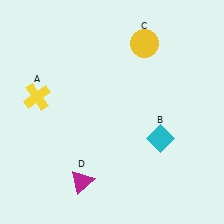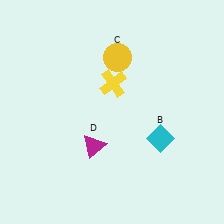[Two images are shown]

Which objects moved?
The objects that moved are: the yellow cross (A), the yellow circle (C), the magenta triangle (D).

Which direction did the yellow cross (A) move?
The yellow cross (A) moved right.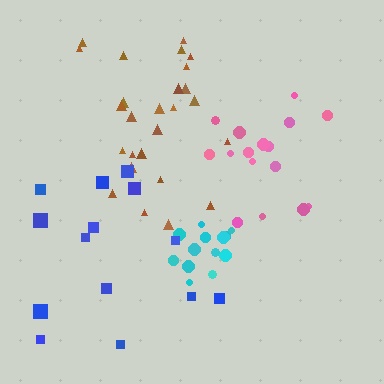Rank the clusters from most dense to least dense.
cyan, pink, brown, blue.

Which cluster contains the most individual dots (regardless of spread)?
Brown (26).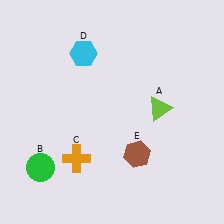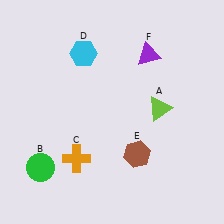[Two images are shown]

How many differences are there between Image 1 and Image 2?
There is 1 difference between the two images.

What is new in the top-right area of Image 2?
A purple triangle (F) was added in the top-right area of Image 2.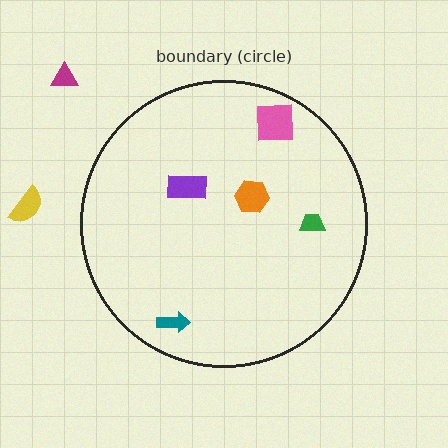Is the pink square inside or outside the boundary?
Inside.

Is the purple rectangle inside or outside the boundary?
Inside.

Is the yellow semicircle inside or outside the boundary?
Outside.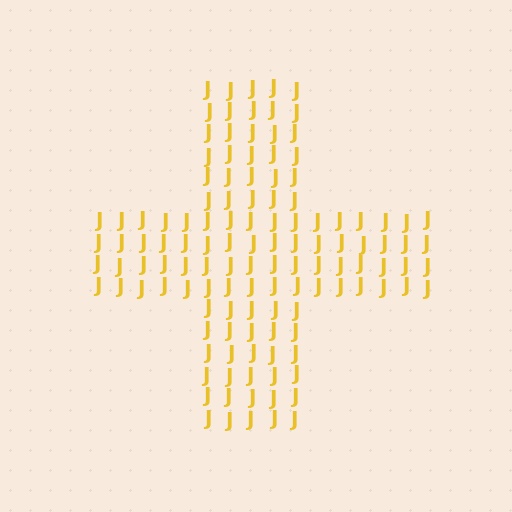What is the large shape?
The large shape is a cross.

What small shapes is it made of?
It is made of small letter J's.